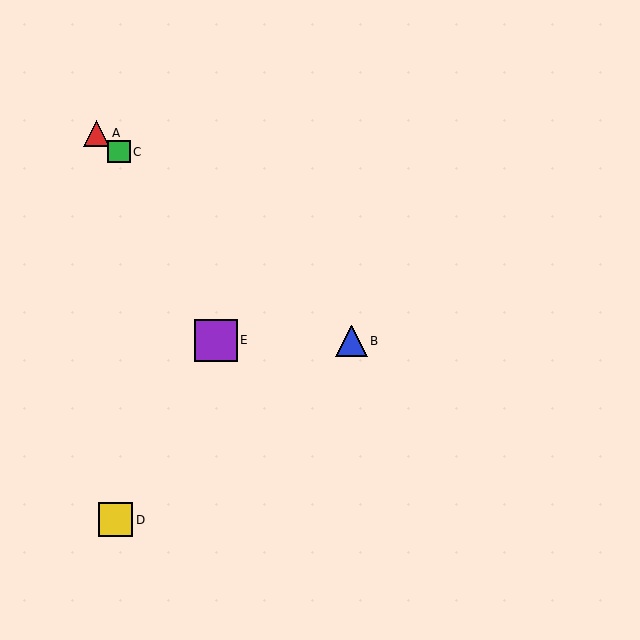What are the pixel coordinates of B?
Object B is at (352, 341).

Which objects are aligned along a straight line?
Objects A, B, C are aligned along a straight line.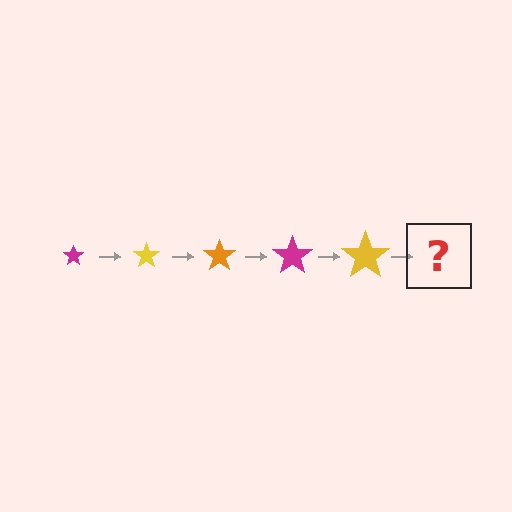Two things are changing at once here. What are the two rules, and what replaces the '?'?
The two rules are that the star grows larger each step and the color cycles through magenta, yellow, and orange. The '?' should be an orange star, larger than the previous one.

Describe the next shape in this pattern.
It should be an orange star, larger than the previous one.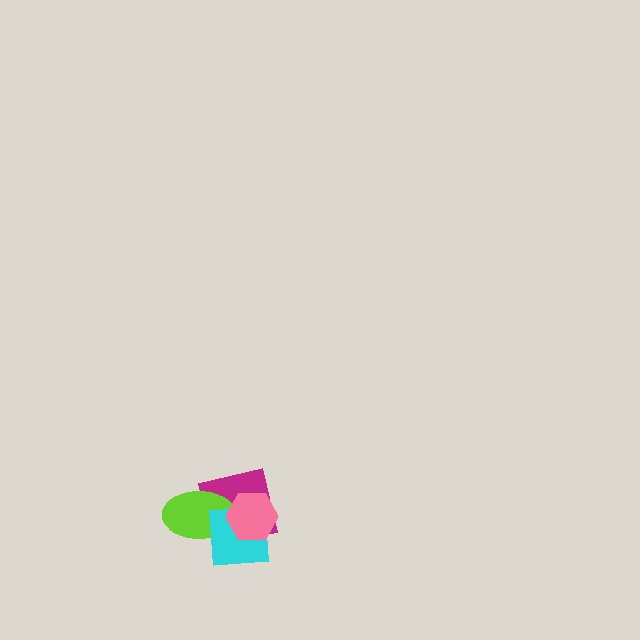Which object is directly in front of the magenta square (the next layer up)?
The lime ellipse is directly in front of the magenta square.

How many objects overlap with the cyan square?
3 objects overlap with the cyan square.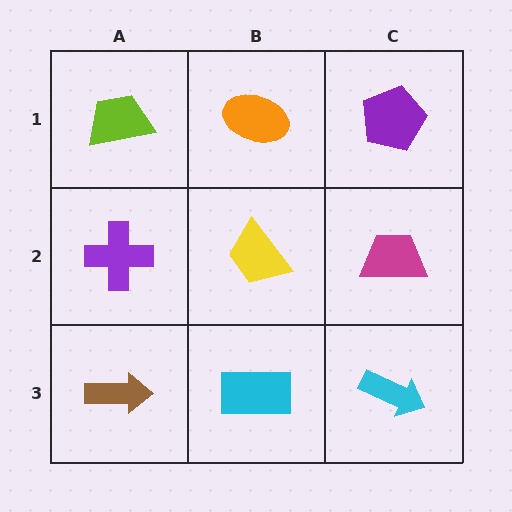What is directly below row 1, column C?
A magenta trapezoid.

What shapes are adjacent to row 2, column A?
A lime trapezoid (row 1, column A), a brown arrow (row 3, column A), a yellow trapezoid (row 2, column B).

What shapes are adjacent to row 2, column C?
A purple pentagon (row 1, column C), a cyan arrow (row 3, column C), a yellow trapezoid (row 2, column B).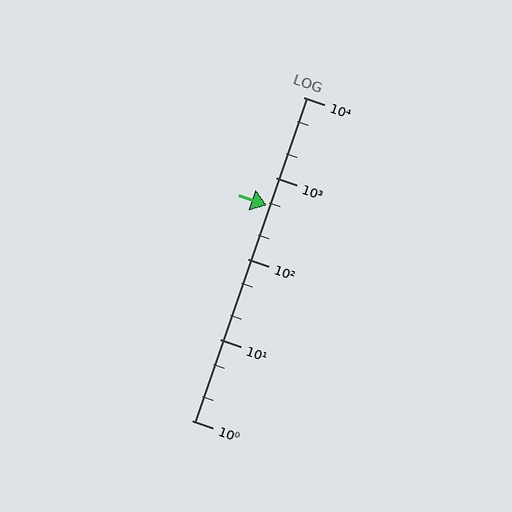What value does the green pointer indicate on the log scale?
The pointer indicates approximately 460.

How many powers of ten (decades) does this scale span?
The scale spans 4 decades, from 1 to 10000.